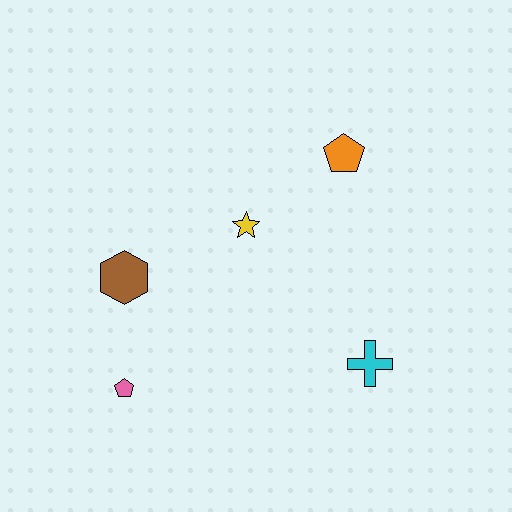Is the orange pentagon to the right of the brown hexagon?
Yes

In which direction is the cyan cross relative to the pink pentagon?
The cyan cross is to the right of the pink pentagon.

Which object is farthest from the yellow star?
The pink pentagon is farthest from the yellow star.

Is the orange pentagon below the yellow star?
No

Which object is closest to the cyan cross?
The yellow star is closest to the cyan cross.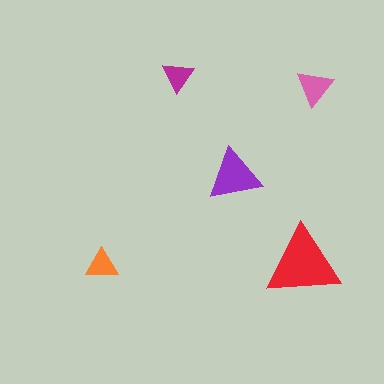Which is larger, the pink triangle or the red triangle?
The red one.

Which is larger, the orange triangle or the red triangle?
The red one.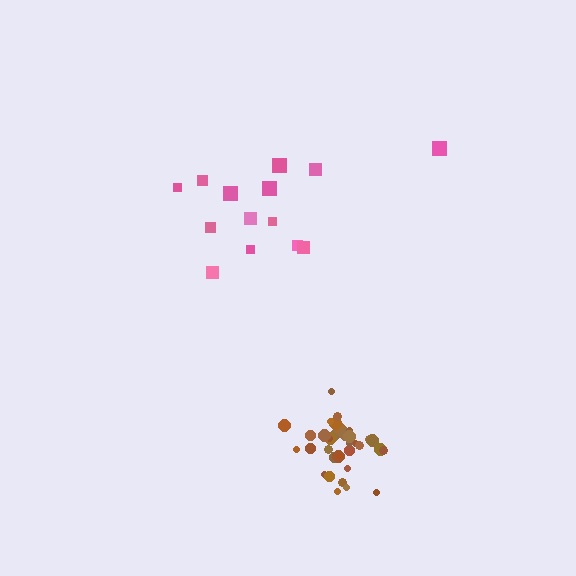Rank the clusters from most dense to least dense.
brown, pink.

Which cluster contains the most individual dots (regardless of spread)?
Brown (35).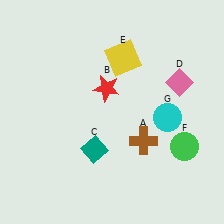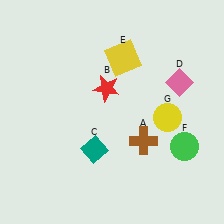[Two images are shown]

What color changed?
The circle (G) changed from cyan in Image 1 to yellow in Image 2.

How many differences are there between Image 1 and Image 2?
There is 1 difference between the two images.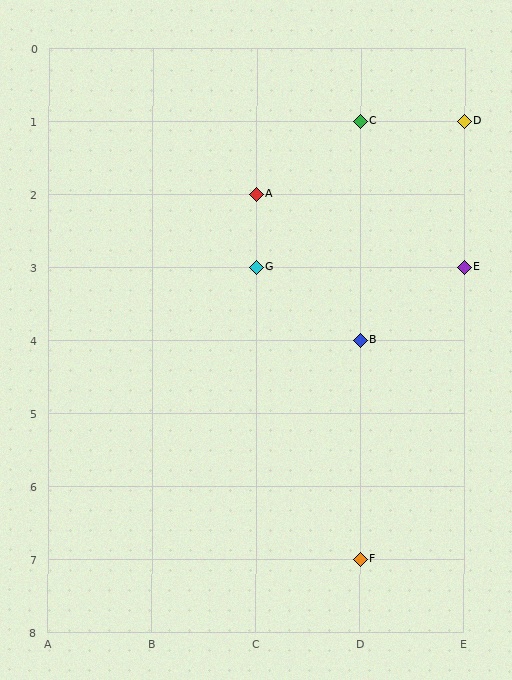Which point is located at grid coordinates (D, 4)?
Point B is at (D, 4).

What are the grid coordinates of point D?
Point D is at grid coordinates (E, 1).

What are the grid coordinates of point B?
Point B is at grid coordinates (D, 4).